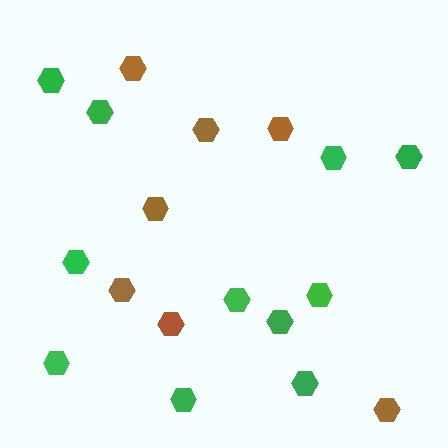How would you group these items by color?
There are 2 groups: one group of green hexagons (11) and one group of brown hexagons (7).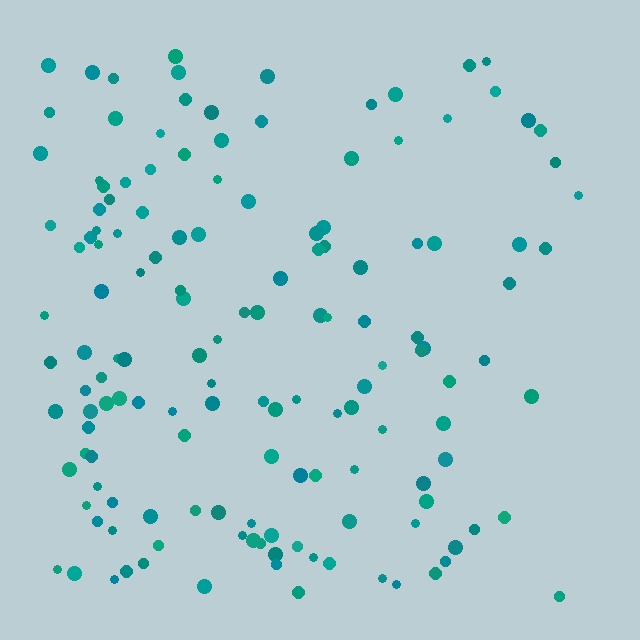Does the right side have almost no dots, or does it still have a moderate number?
Still a moderate number, just noticeably fewer than the left.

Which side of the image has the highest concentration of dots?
The left.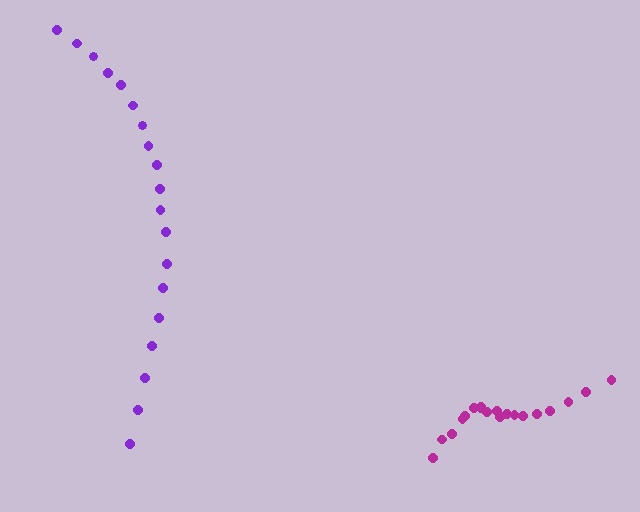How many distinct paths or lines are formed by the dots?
There are 2 distinct paths.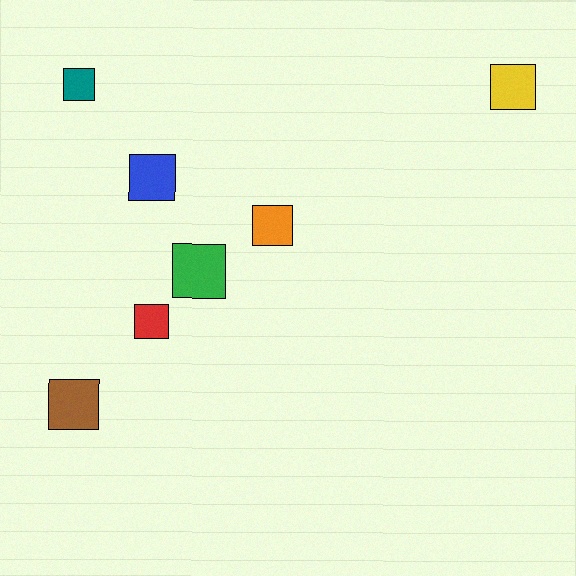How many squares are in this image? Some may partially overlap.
There are 7 squares.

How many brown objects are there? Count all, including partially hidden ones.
There is 1 brown object.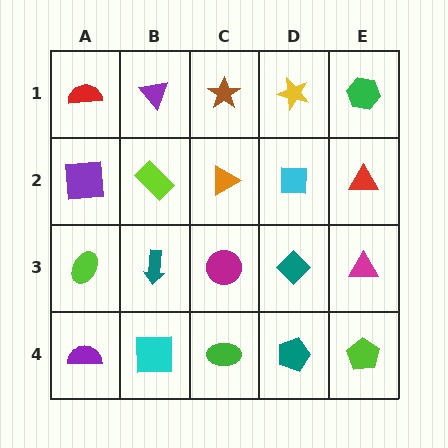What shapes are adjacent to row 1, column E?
A red triangle (row 2, column E), a yellow star (row 1, column D).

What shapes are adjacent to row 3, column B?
A lime rectangle (row 2, column B), a cyan square (row 4, column B), a lime ellipse (row 3, column A), a magenta circle (row 3, column C).